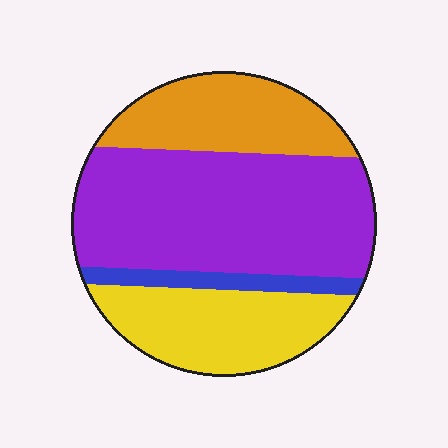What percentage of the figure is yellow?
Yellow covers 23% of the figure.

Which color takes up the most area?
Purple, at roughly 50%.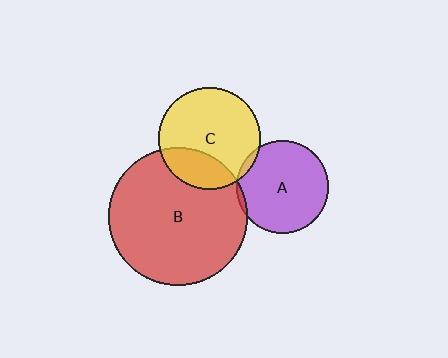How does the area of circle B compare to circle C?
Approximately 1.8 times.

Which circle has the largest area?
Circle B (red).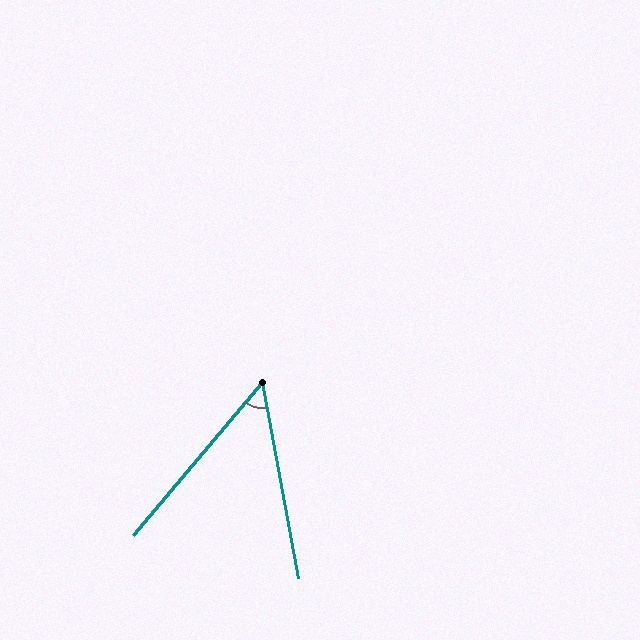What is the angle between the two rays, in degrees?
Approximately 50 degrees.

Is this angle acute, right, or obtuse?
It is acute.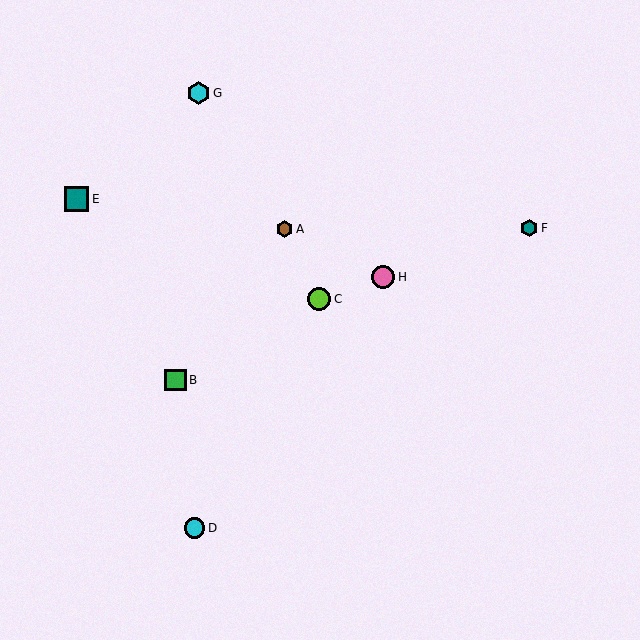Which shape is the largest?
The teal square (labeled E) is the largest.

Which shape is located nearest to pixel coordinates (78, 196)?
The teal square (labeled E) at (76, 199) is nearest to that location.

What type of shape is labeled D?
Shape D is a cyan circle.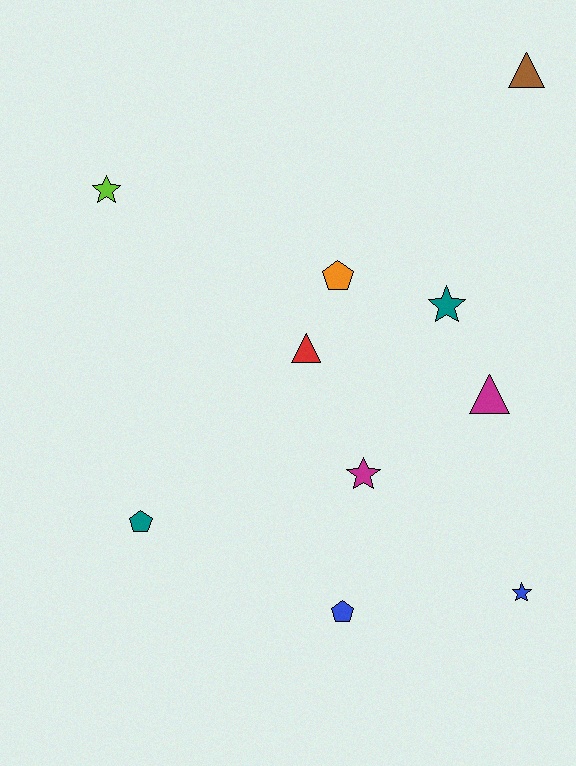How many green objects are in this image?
There are no green objects.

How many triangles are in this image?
There are 3 triangles.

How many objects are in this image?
There are 10 objects.